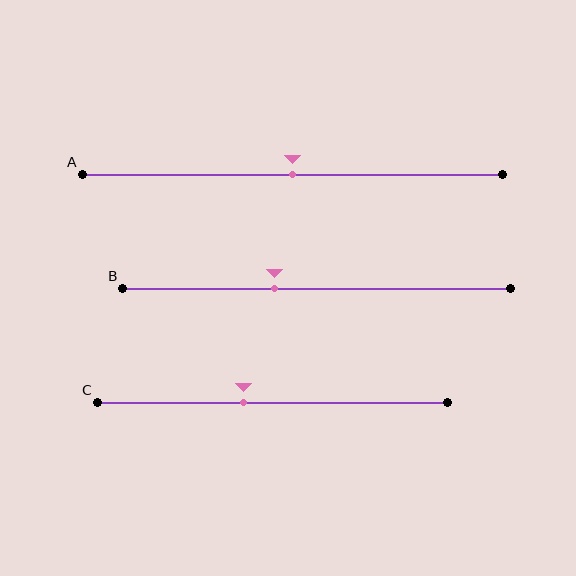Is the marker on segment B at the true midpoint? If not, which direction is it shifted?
No, the marker on segment B is shifted to the left by about 11% of the segment length.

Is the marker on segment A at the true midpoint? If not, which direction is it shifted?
Yes, the marker on segment A is at the true midpoint.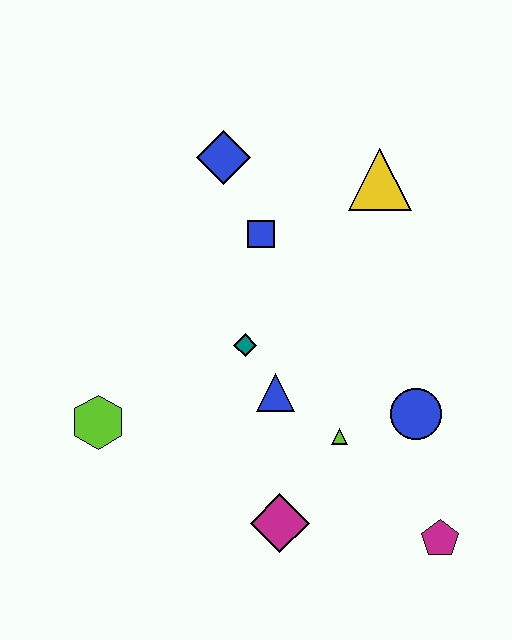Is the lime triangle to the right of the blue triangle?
Yes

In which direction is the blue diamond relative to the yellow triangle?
The blue diamond is to the left of the yellow triangle.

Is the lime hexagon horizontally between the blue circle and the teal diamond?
No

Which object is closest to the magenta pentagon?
The blue circle is closest to the magenta pentagon.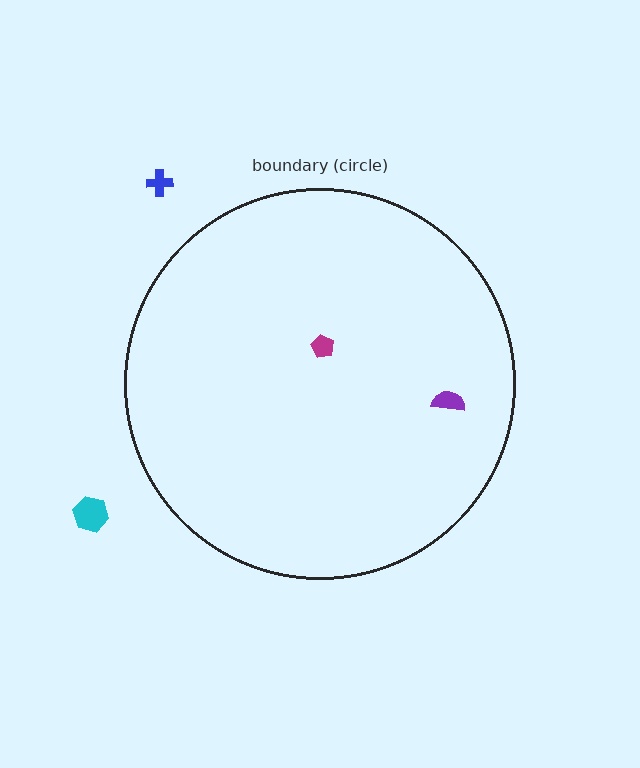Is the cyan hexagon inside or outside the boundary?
Outside.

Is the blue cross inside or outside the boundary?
Outside.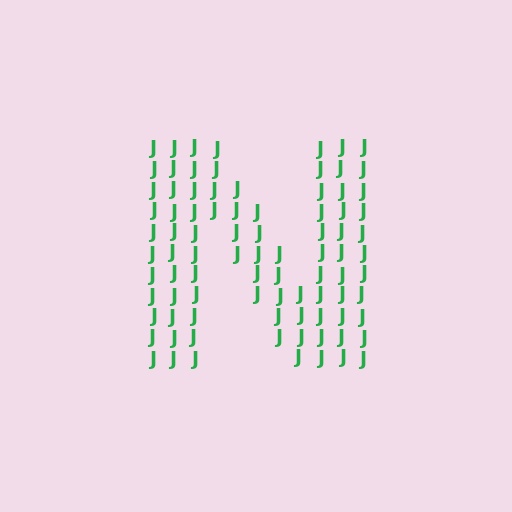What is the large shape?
The large shape is the letter N.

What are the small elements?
The small elements are letter J's.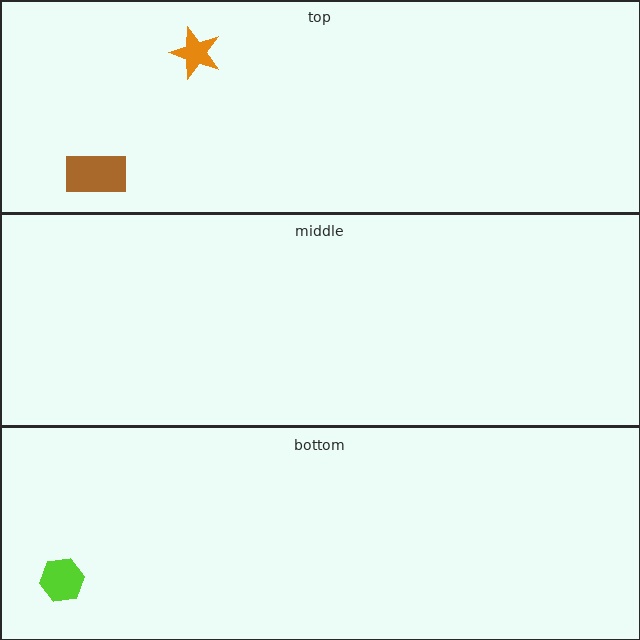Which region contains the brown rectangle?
The top region.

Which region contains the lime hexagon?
The bottom region.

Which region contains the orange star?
The top region.